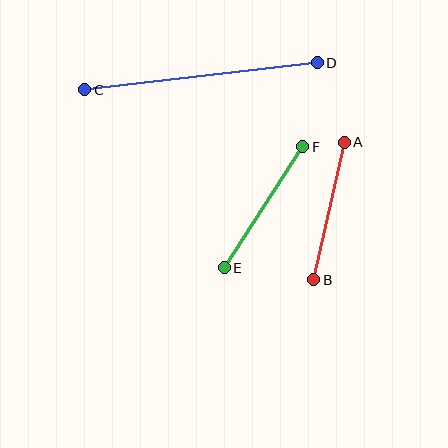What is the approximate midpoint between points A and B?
The midpoint is at approximately (329, 211) pixels.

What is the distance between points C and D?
The distance is approximately 234 pixels.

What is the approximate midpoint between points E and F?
The midpoint is at approximately (264, 207) pixels.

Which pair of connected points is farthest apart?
Points C and D are farthest apart.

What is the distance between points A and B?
The distance is approximately 141 pixels.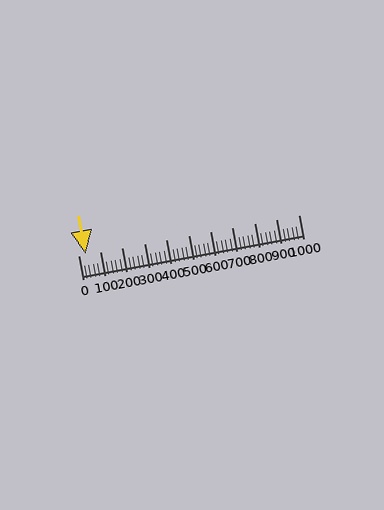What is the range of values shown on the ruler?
The ruler shows values from 0 to 1000.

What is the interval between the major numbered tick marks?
The major tick marks are spaced 100 units apart.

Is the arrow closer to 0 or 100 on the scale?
The arrow is closer to 0.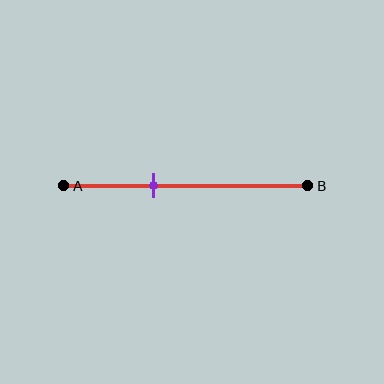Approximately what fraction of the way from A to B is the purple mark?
The purple mark is approximately 35% of the way from A to B.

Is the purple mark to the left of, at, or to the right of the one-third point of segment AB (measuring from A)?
The purple mark is to the right of the one-third point of segment AB.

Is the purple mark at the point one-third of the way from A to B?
No, the mark is at about 35% from A, not at the 33% one-third point.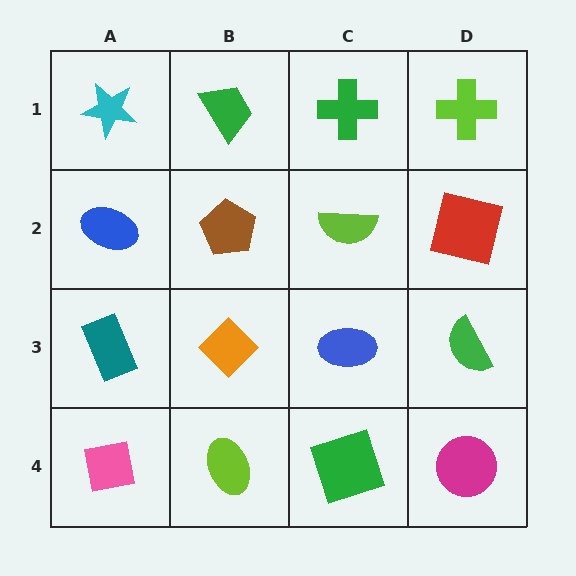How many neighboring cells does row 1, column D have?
2.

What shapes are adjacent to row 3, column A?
A blue ellipse (row 2, column A), a pink square (row 4, column A), an orange diamond (row 3, column B).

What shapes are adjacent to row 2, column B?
A green trapezoid (row 1, column B), an orange diamond (row 3, column B), a blue ellipse (row 2, column A), a lime semicircle (row 2, column C).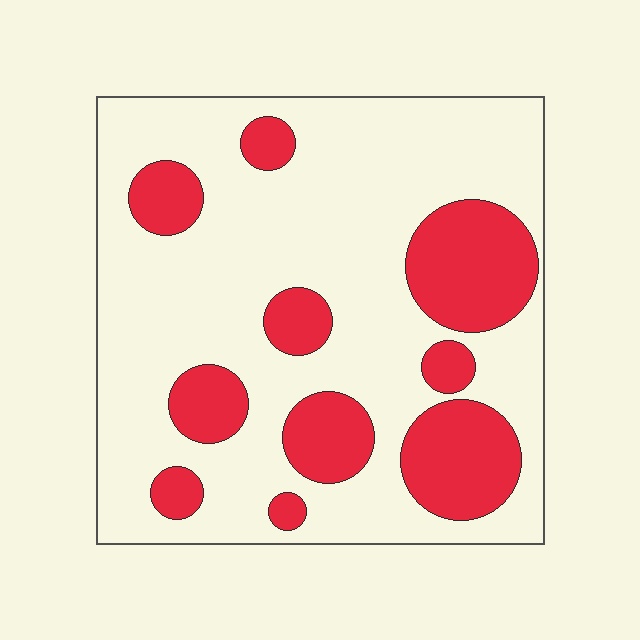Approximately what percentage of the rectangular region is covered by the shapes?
Approximately 25%.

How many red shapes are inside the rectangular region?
10.